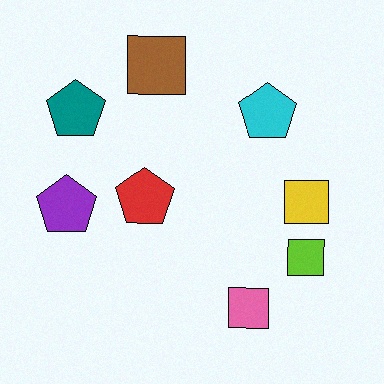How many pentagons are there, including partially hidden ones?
There are 4 pentagons.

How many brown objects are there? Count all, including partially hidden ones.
There is 1 brown object.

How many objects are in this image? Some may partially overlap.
There are 8 objects.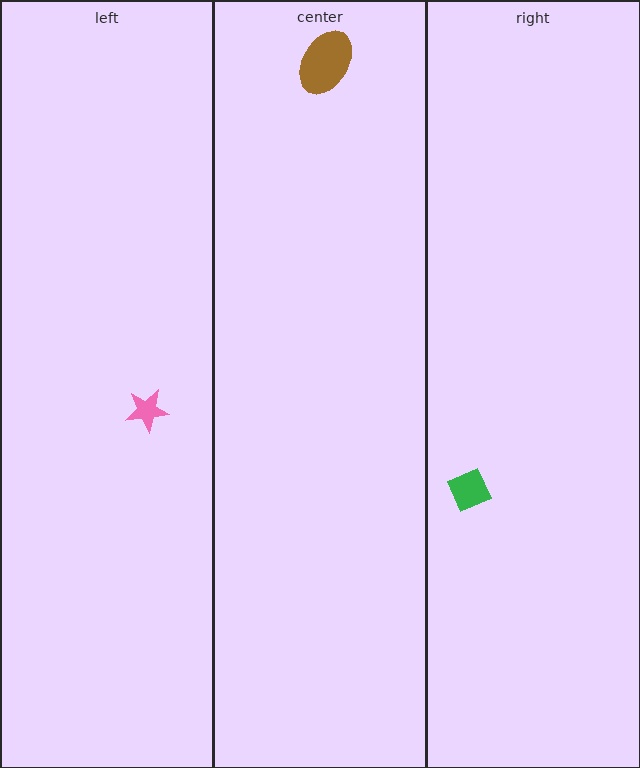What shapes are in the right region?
The green diamond.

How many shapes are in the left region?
1.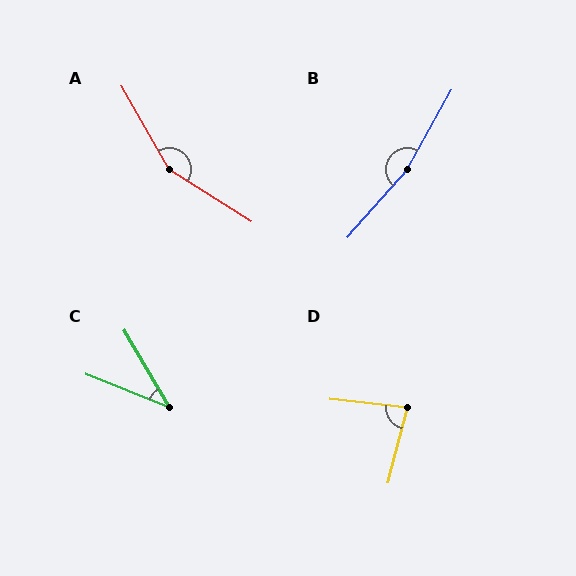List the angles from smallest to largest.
C (38°), D (82°), A (152°), B (168°).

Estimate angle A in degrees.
Approximately 152 degrees.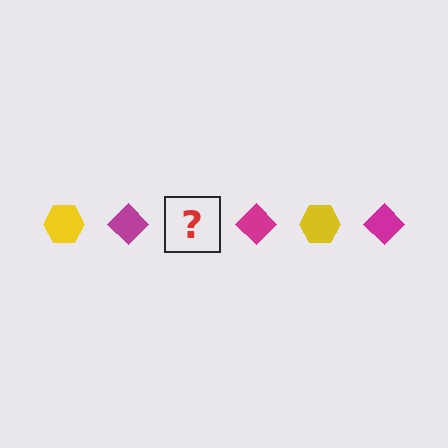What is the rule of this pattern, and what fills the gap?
The rule is that the pattern alternates between yellow hexagon and magenta diamond. The gap should be filled with a yellow hexagon.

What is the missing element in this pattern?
The missing element is a yellow hexagon.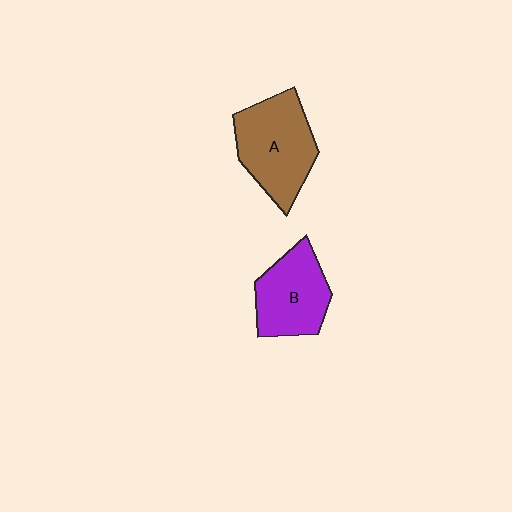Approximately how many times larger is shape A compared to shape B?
Approximately 1.2 times.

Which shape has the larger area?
Shape A (brown).